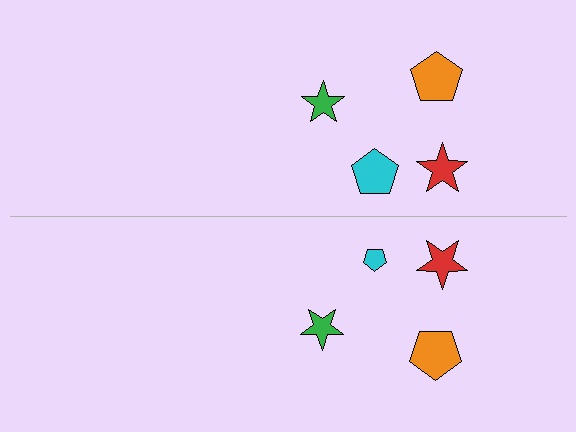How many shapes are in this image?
There are 8 shapes in this image.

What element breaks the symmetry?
The cyan pentagon on the bottom side has a different size than its mirror counterpart.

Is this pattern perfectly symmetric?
No, the pattern is not perfectly symmetric. The cyan pentagon on the bottom side has a different size than its mirror counterpart.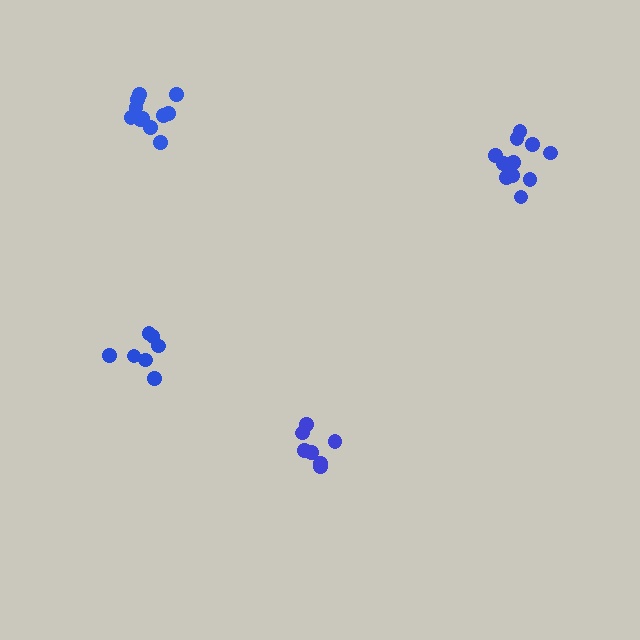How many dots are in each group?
Group 1: 7 dots, Group 2: 11 dots, Group 3: 12 dots, Group 4: 7 dots (37 total).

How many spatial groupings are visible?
There are 4 spatial groupings.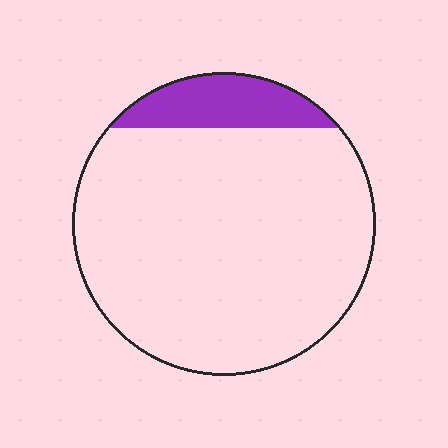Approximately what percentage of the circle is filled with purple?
Approximately 15%.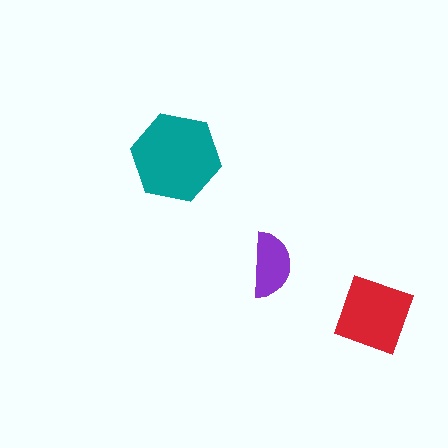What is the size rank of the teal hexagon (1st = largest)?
1st.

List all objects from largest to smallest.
The teal hexagon, the red diamond, the purple semicircle.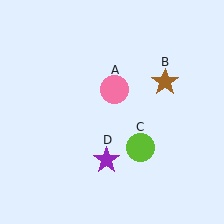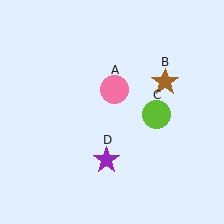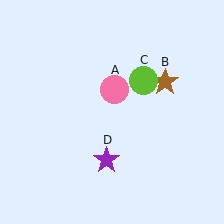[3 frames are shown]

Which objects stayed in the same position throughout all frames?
Pink circle (object A) and brown star (object B) and purple star (object D) remained stationary.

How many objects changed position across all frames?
1 object changed position: lime circle (object C).